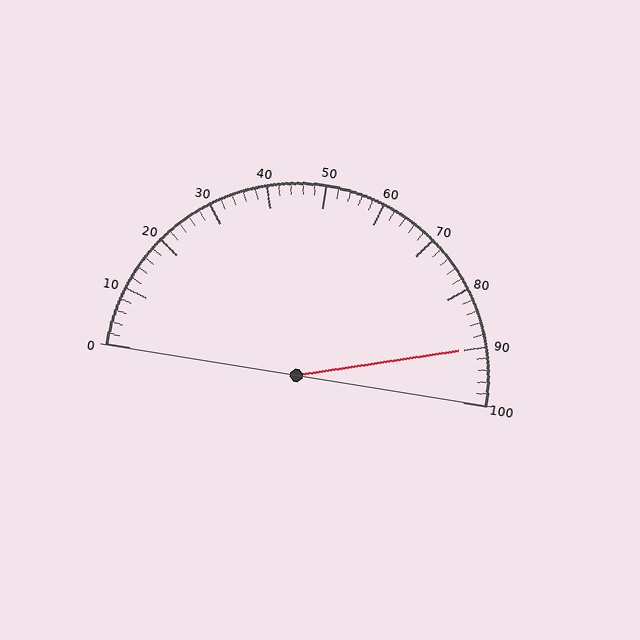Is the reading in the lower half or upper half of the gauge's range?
The reading is in the upper half of the range (0 to 100).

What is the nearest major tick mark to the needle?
The nearest major tick mark is 90.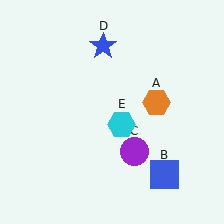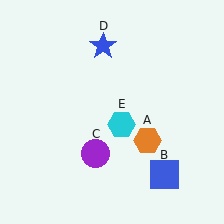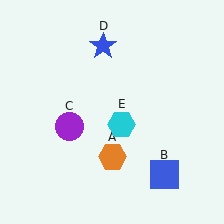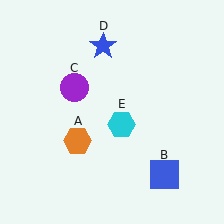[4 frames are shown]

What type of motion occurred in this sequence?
The orange hexagon (object A), purple circle (object C) rotated clockwise around the center of the scene.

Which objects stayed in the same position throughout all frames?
Blue square (object B) and blue star (object D) and cyan hexagon (object E) remained stationary.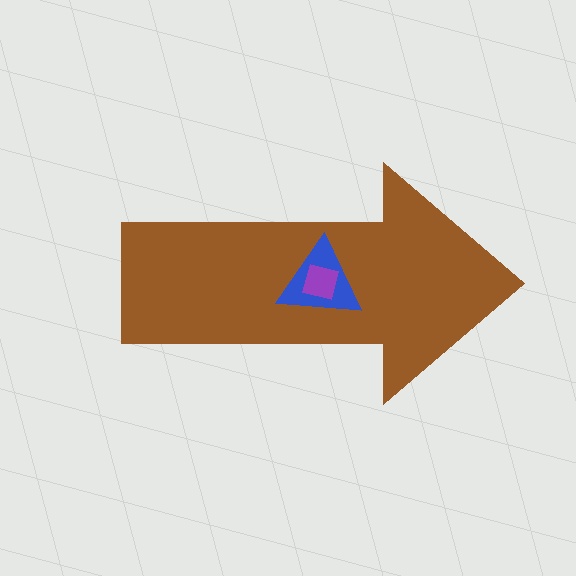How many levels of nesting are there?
3.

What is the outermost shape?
The brown arrow.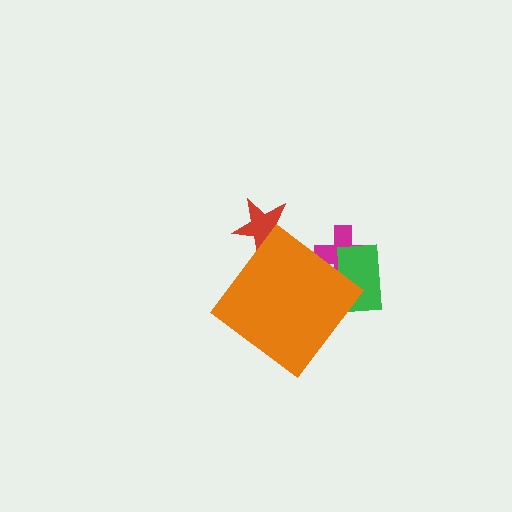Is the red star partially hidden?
Yes, the red star is partially hidden behind the orange diamond.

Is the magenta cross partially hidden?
Yes, the magenta cross is partially hidden behind the orange diamond.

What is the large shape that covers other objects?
An orange diamond.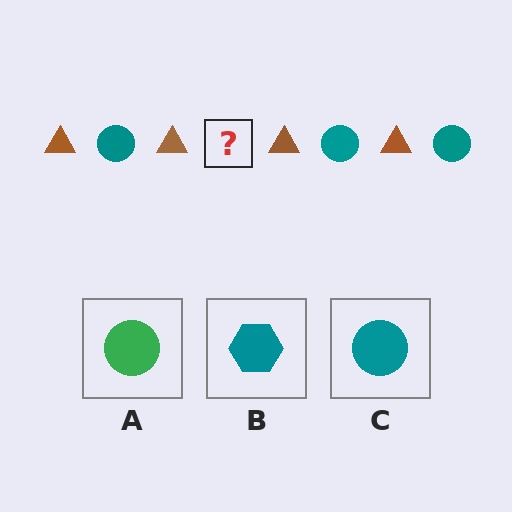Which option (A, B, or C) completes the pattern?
C.